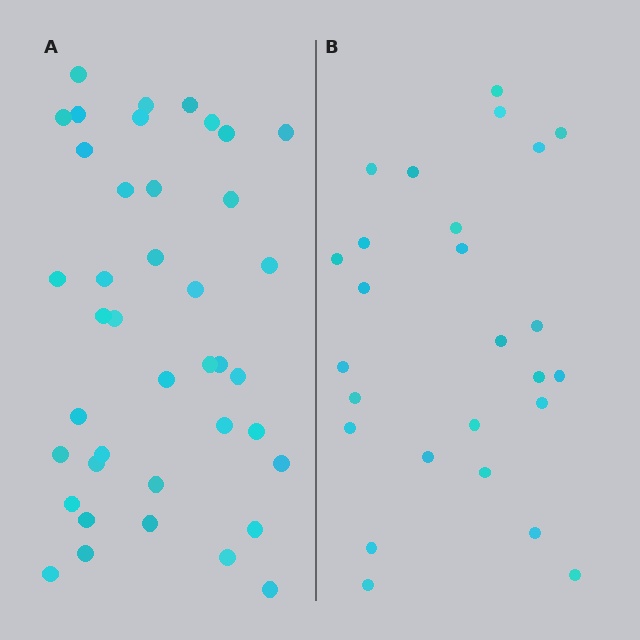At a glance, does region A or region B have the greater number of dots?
Region A (the left region) has more dots.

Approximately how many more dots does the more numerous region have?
Region A has approximately 15 more dots than region B.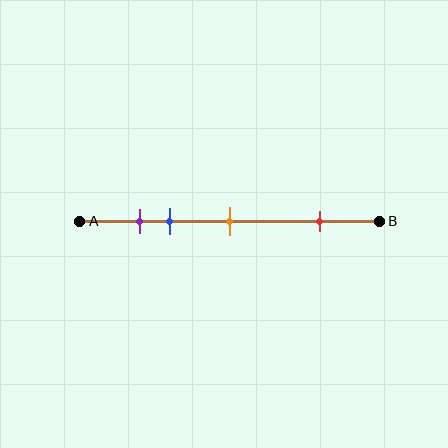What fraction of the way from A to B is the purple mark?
The purple mark is approximately 20% (0.2) of the way from A to B.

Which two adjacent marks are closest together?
The purple and blue marks are the closest adjacent pair.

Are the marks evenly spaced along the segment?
No, the marks are not evenly spaced.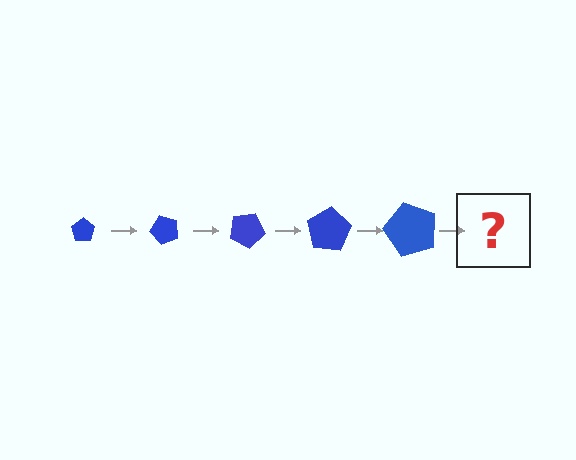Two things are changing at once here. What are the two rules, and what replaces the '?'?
The two rules are that the pentagon grows larger each step and it rotates 50 degrees each step. The '?' should be a pentagon, larger than the previous one and rotated 250 degrees from the start.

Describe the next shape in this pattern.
It should be a pentagon, larger than the previous one and rotated 250 degrees from the start.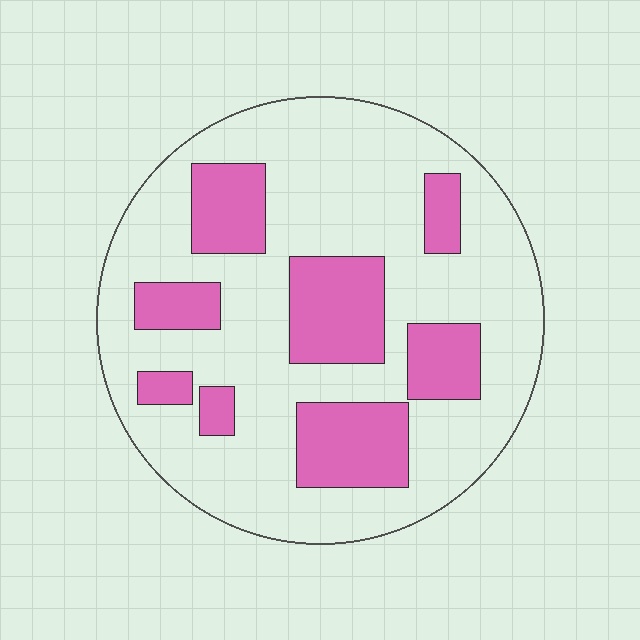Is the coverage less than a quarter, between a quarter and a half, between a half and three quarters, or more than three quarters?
Between a quarter and a half.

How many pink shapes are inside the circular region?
8.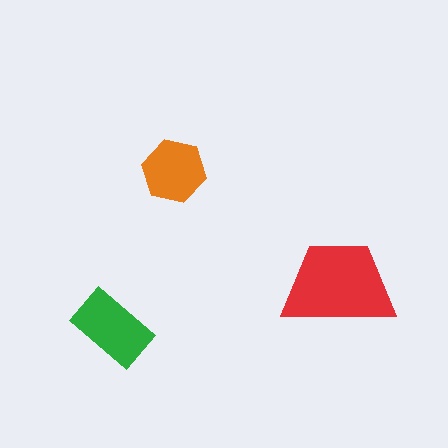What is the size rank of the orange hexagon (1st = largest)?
3rd.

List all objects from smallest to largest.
The orange hexagon, the green rectangle, the red trapezoid.